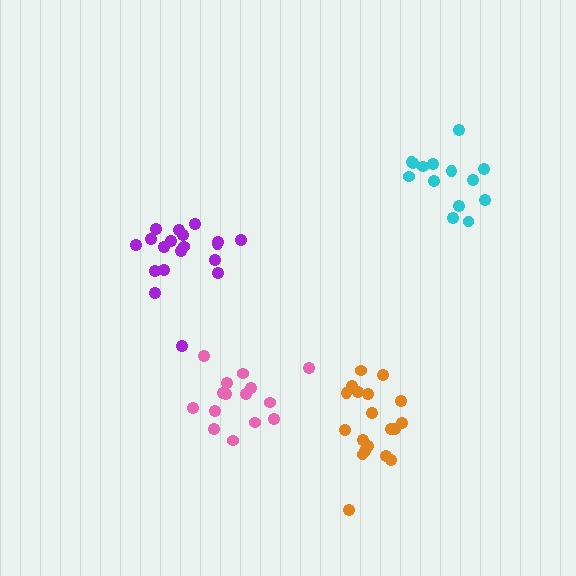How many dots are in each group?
Group 1: 19 dots, Group 2: 14 dots, Group 3: 19 dots, Group 4: 15 dots (67 total).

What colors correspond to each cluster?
The clusters are colored: orange, cyan, purple, pink.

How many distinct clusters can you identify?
There are 4 distinct clusters.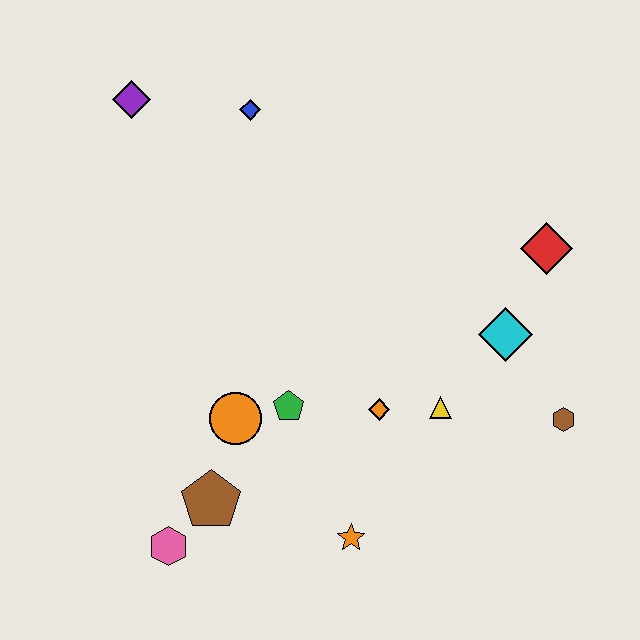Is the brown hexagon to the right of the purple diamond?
Yes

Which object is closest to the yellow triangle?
The orange diamond is closest to the yellow triangle.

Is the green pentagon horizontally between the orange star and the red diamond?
No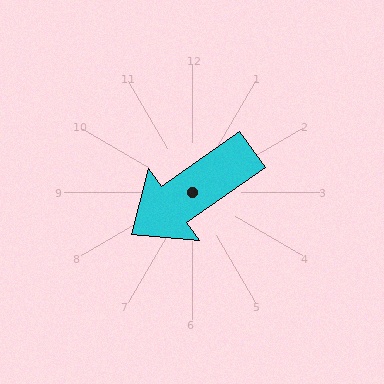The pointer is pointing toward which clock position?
Roughly 8 o'clock.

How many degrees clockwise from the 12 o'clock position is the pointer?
Approximately 234 degrees.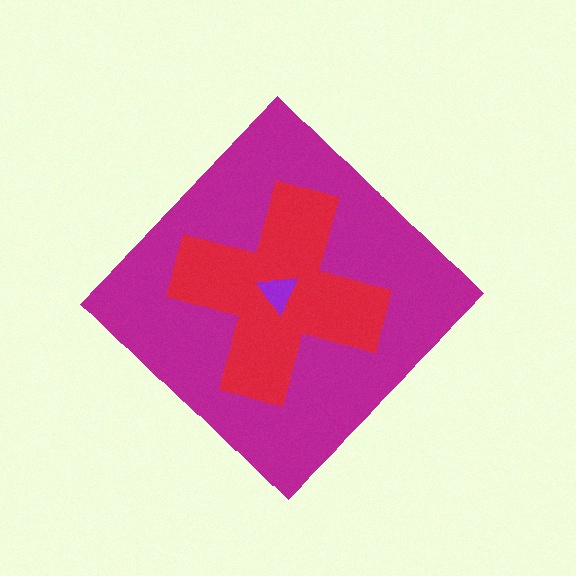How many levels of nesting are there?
3.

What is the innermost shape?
The purple triangle.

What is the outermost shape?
The magenta diamond.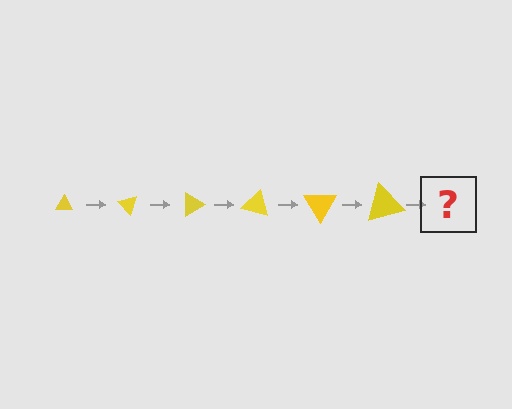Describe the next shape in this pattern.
It should be a triangle, larger than the previous one and rotated 270 degrees from the start.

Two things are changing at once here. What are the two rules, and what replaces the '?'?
The two rules are that the triangle grows larger each step and it rotates 45 degrees each step. The '?' should be a triangle, larger than the previous one and rotated 270 degrees from the start.